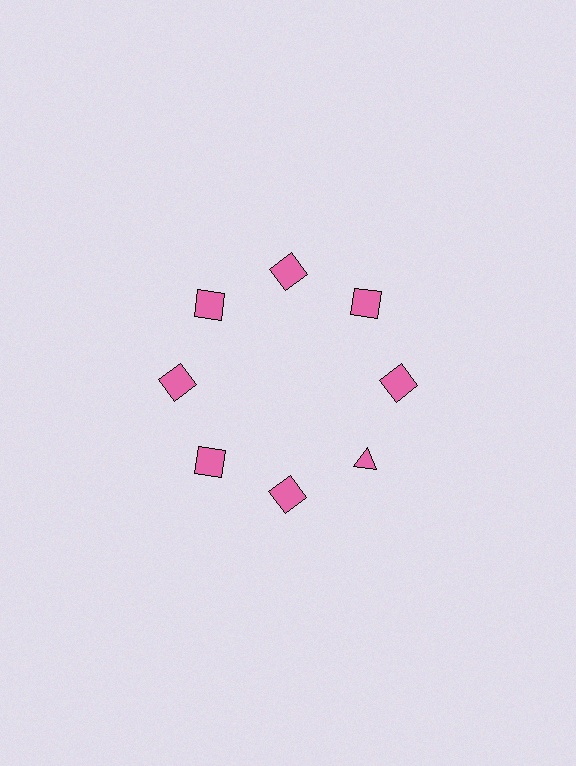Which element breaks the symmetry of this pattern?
The pink triangle at roughly the 4 o'clock position breaks the symmetry. All other shapes are pink squares.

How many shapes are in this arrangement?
There are 8 shapes arranged in a ring pattern.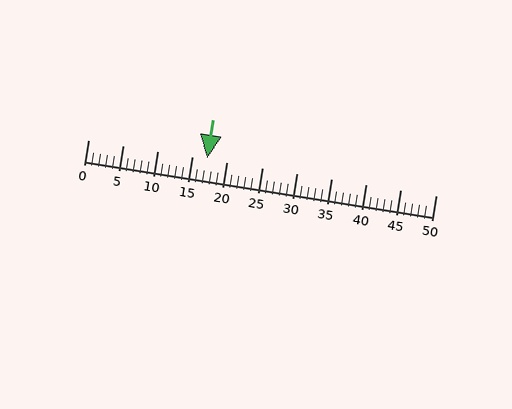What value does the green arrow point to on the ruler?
The green arrow points to approximately 17.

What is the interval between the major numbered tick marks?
The major tick marks are spaced 5 units apart.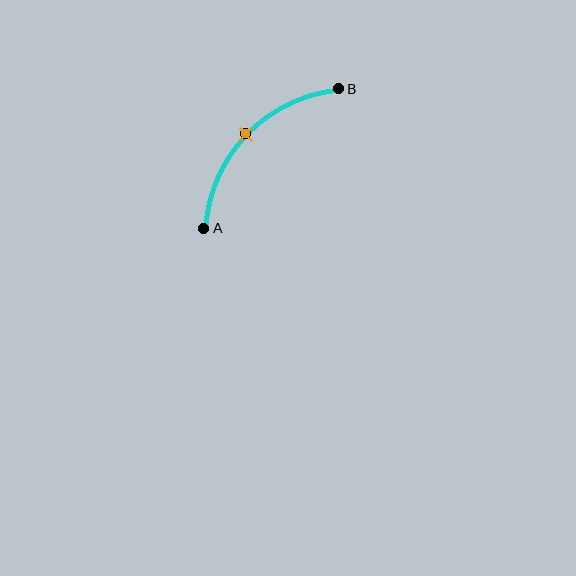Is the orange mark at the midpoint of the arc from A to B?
Yes. The orange mark lies on the arc at equal arc-length from both A and B — it is the arc midpoint.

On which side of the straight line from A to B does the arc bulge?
The arc bulges above and to the left of the straight line connecting A and B.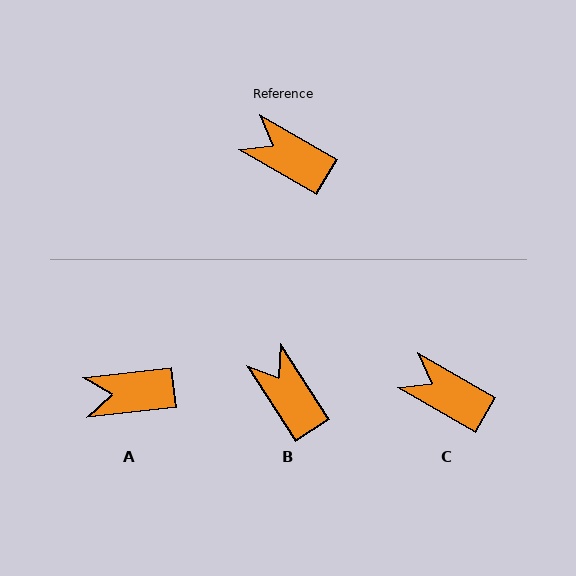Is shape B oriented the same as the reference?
No, it is off by about 27 degrees.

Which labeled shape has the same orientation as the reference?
C.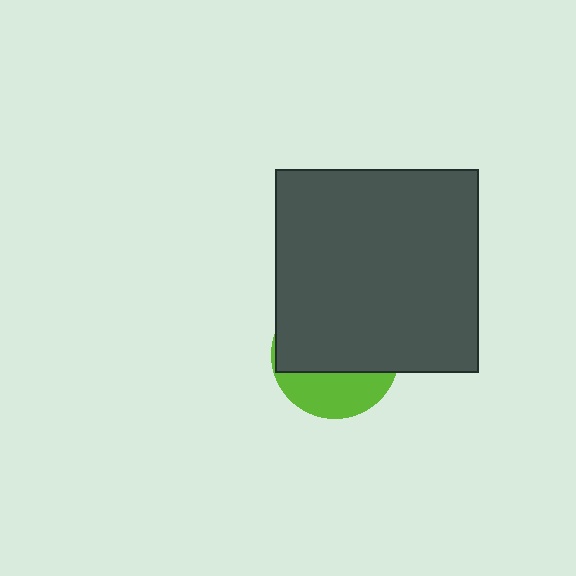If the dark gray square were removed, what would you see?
You would see the complete lime circle.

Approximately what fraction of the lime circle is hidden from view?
Roughly 67% of the lime circle is hidden behind the dark gray square.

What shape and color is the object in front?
The object in front is a dark gray square.